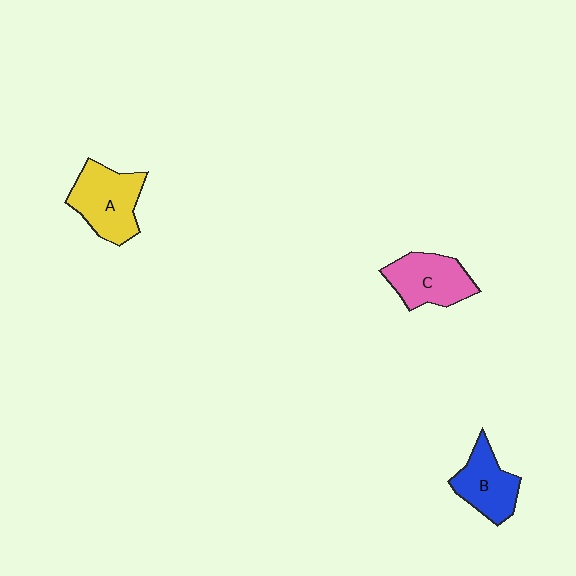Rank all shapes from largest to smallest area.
From largest to smallest: A (yellow), C (pink), B (blue).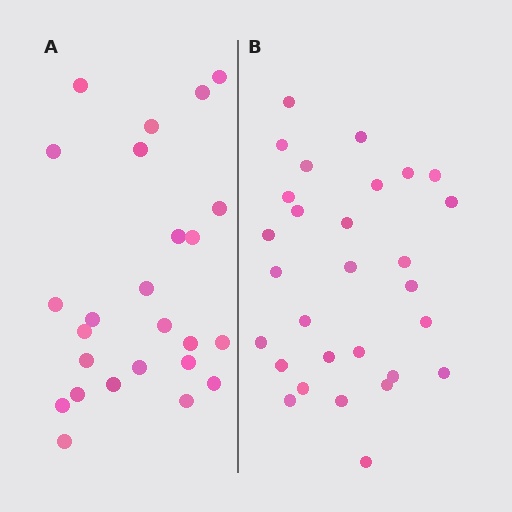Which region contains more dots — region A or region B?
Region B (the right region) has more dots.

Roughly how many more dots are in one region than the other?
Region B has about 4 more dots than region A.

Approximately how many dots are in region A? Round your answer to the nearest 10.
About 20 dots. (The exact count is 25, which rounds to 20.)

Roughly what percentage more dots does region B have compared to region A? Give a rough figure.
About 15% more.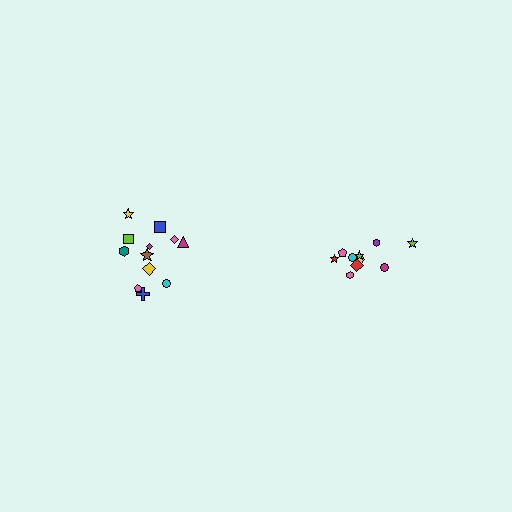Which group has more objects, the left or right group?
The left group.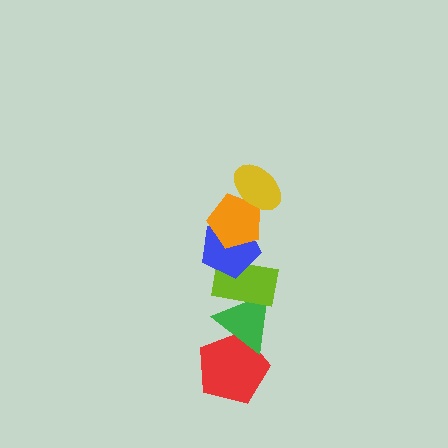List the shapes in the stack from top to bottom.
From top to bottom: the yellow ellipse, the orange pentagon, the blue pentagon, the lime rectangle, the green triangle, the red pentagon.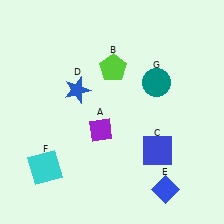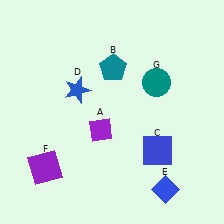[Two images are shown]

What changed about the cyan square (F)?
In Image 1, F is cyan. In Image 2, it changed to purple.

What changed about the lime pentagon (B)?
In Image 1, B is lime. In Image 2, it changed to teal.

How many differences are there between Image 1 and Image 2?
There are 2 differences between the two images.